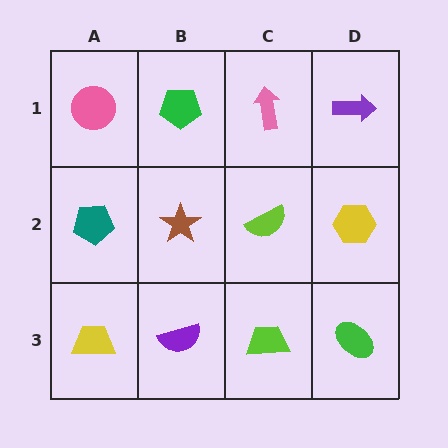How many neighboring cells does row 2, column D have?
3.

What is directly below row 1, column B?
A brown star.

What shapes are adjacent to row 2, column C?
A pink arrow (row 1, column C), a lime trapezoid (row 3, column C), a brown star (row 2, column B), a yellow hexagon (row 2, column D).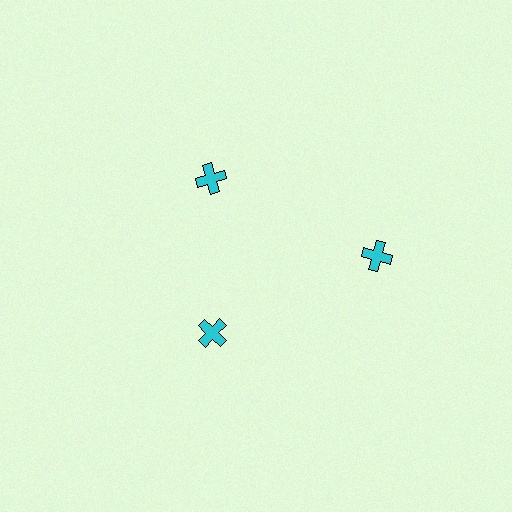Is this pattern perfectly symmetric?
No. The 3 cyan crosses are arranged in a ring, but one element near the 3 o'clock position is pushed outward from the center, breaking the 3-fold rotational symmetry.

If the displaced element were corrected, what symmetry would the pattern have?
It would have 3-fold rotational symmetry — the pattern would map onto itself every 120 degrees.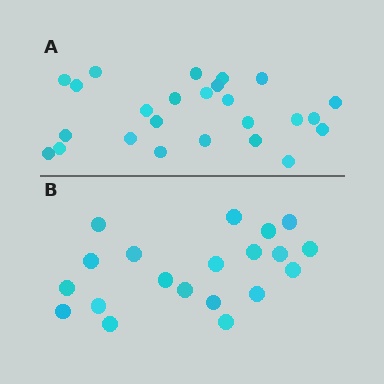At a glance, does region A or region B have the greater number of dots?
Region A (the top region) has more dots.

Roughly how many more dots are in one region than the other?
Region A has about 5 more dots than region B.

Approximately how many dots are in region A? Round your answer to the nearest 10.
About 20 dots. (The exact count is 25, which rounds to 20.)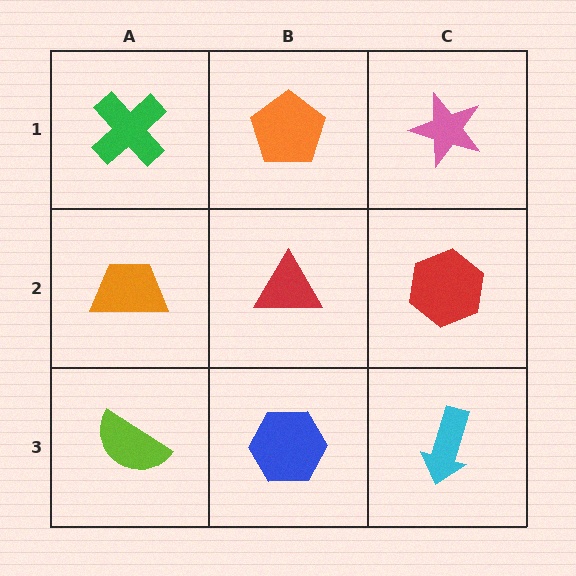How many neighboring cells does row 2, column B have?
4.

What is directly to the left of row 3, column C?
A blue hexagon.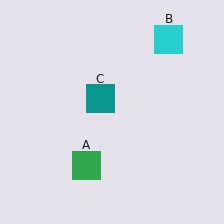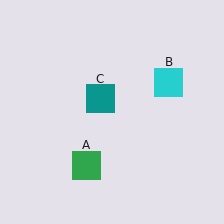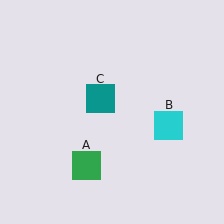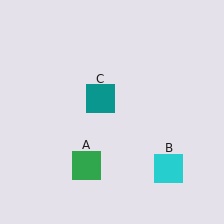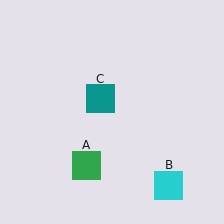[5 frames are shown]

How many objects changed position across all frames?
1 object changed position: cyan square (object B).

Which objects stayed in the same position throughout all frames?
Green square (object A) and teal square (object C) remained stationary.